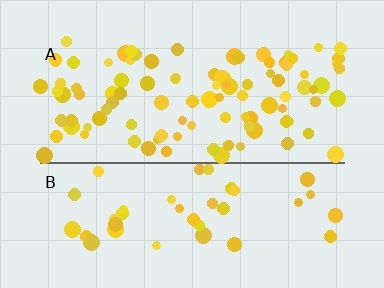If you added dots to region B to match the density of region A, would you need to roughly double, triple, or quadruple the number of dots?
Approximately double.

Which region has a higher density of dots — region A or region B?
A (the top).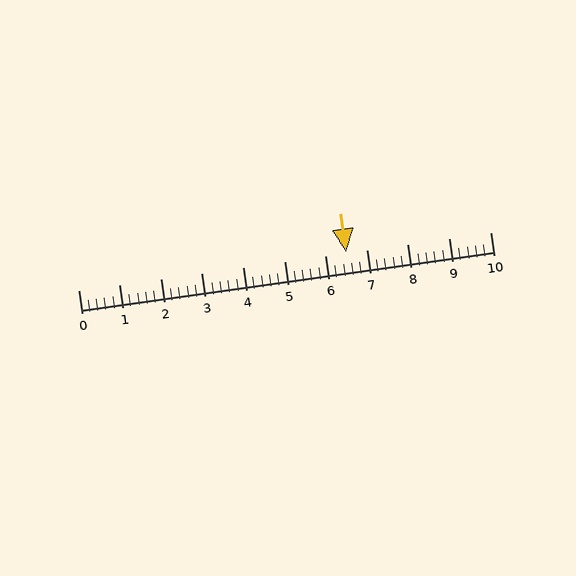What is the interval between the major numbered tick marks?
The major tick marks are spaced 1 units apart.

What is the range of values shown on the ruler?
The ruler shows values from 0 to 10.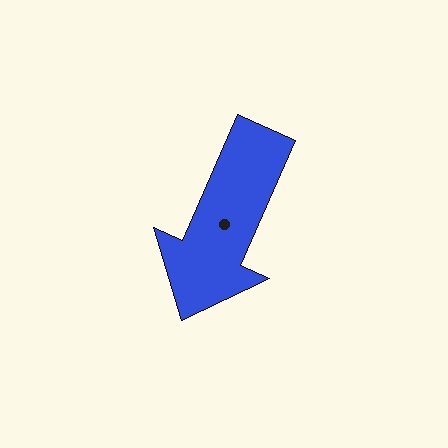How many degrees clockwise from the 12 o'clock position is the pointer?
Approximately 204 degrees.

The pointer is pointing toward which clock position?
Roughly 7 o'clock.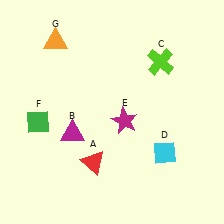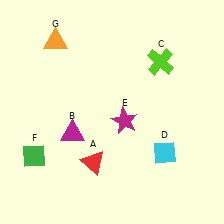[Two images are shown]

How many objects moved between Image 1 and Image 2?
1 object moved between the two images.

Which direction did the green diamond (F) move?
The green diamond (F) moved down.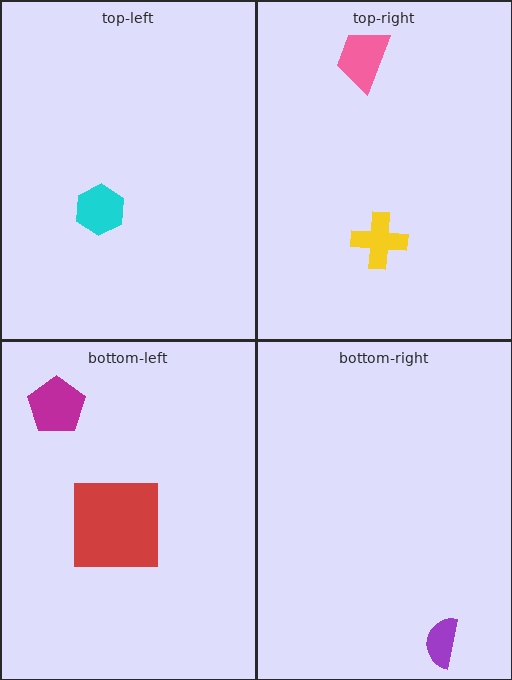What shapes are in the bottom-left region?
The magenta pentagon, the red square.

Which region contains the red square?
The bottom-left region.